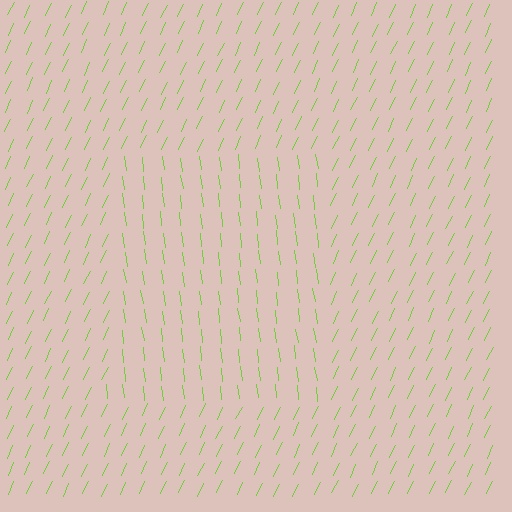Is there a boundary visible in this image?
Yes, there is a texture boundary formed by a change in line orientation.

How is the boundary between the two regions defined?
The boundary is defined purely by a change in line orientation (approximately 32 degrees difference). All lines are the same color and thickness.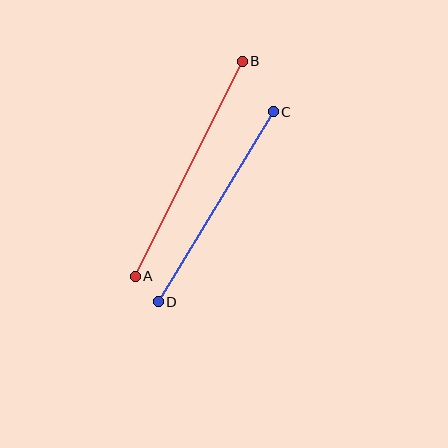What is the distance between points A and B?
The distance is approximately 240 pixels.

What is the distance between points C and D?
The distance is approximately 222 pixels.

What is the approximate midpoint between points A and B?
The midpoint is at approximately (189, 169) pixels.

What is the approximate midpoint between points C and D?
The midpoint is at approximately (216, 207) pixels.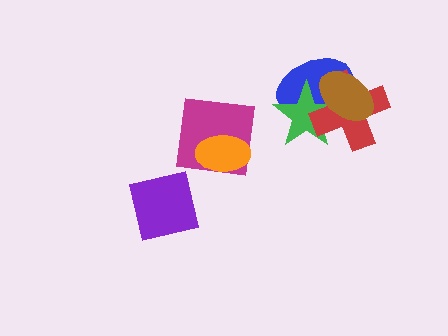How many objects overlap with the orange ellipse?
1 object overlaps with the orange ellipse.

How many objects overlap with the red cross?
3 objects overlap with the red cross.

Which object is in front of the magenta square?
The orange ellipse is in front of the magenta square.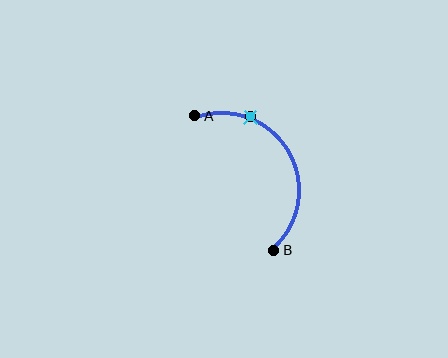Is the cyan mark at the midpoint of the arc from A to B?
No. The cyan mark lies on the arc but is closer to endpoint A. The arc midpoint would be at the point on the curve equidistant along the arc from both A and B.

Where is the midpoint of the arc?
The arc midpoint is the point on the curve farthest from the straight line joining A and B. It sits to the right of that line.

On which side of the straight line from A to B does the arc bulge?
The arc bulges to the right of the straight line connecting A and B.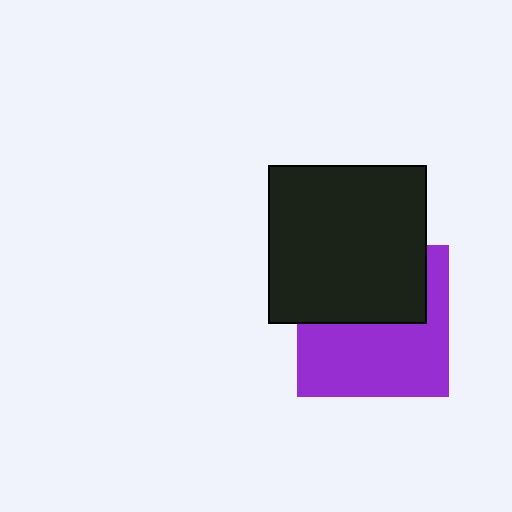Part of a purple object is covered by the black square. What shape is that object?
It is a square.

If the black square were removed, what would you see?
You would see the complete purple square.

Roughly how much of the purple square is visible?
About half of it is visible (roughly 56%).